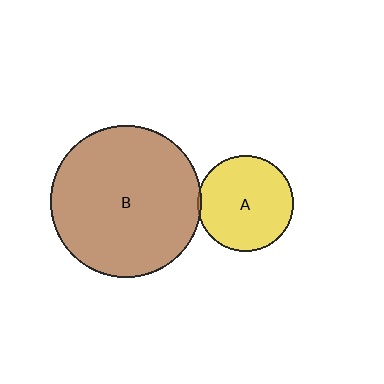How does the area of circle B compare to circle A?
Approximately 2.5 times.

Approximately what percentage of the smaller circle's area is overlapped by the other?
Approximately 5%.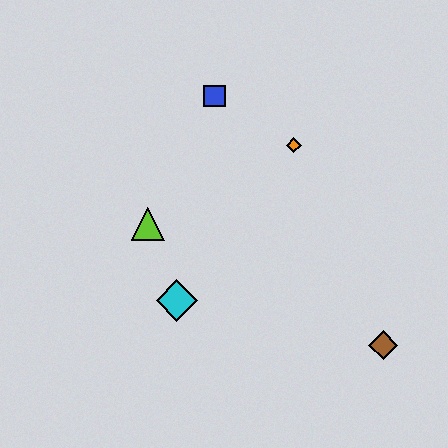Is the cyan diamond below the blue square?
Yes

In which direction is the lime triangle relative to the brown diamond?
The lime triangle is to the left of the brown diamond.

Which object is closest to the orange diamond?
The blue square is closest to the orange diamond.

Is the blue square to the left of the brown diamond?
Yes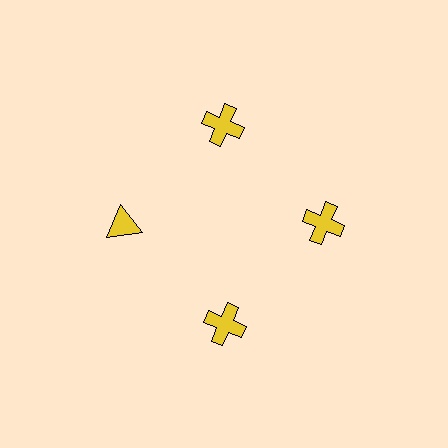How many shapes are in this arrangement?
There are 4 shapes arranged in a ring pattern.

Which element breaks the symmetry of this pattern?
The yellow triangle at roughly the 9 o'clock position breaks the symmetry. All other shapes are yellow crosses.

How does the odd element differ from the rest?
It has a different shape: triangle instead of cross.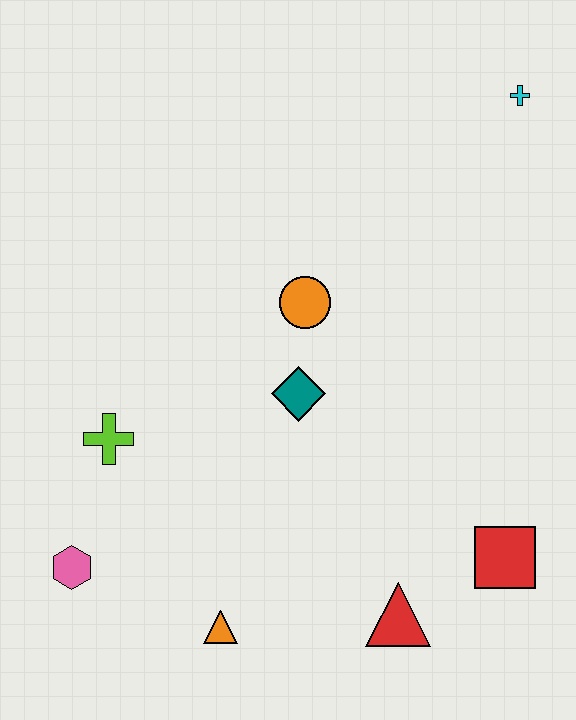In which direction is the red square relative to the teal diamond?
The red square is to the right of the teal diamond.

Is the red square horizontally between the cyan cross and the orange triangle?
Yes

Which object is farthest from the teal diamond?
The cyan cross is farthest from the teal diamond.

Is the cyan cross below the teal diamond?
No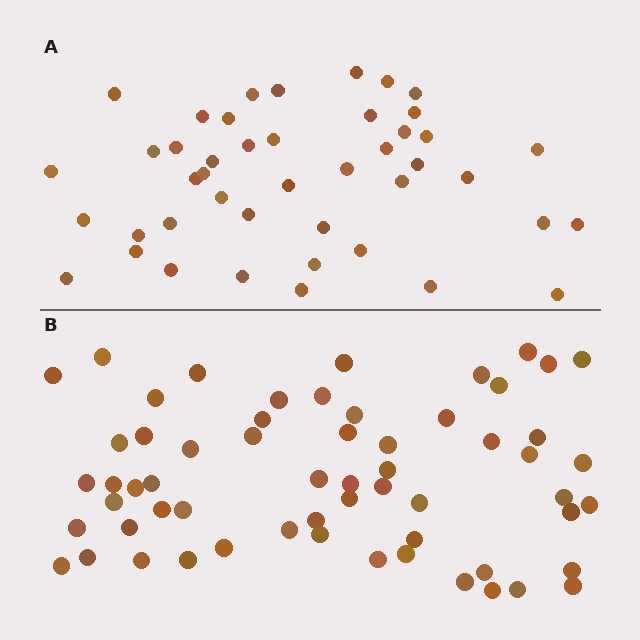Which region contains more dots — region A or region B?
Region B (the bottom region) has more dots.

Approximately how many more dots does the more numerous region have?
Region B has approximately 15 more dots than region A.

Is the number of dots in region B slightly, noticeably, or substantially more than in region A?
Region B has noticeably more, but not dramatically so. The ratio is roughly 1.4 to 1.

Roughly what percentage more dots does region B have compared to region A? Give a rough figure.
About 35% more.